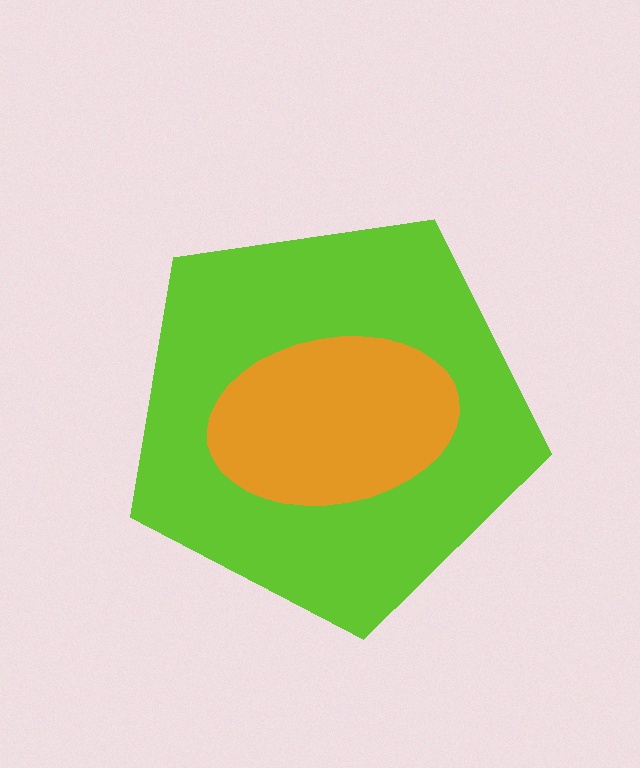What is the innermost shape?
The orange ellipse.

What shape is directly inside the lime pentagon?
The orange ellipse.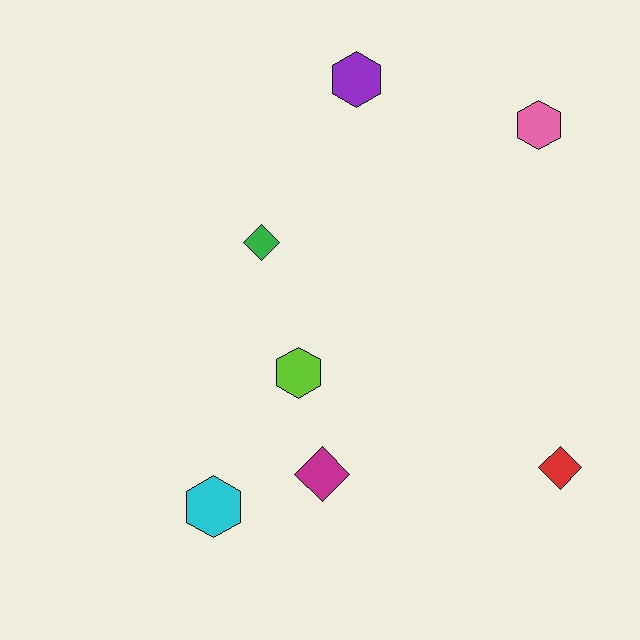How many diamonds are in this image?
There are 3 diamonds.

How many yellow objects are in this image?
There are no yellow objects.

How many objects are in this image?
There are 7 objects.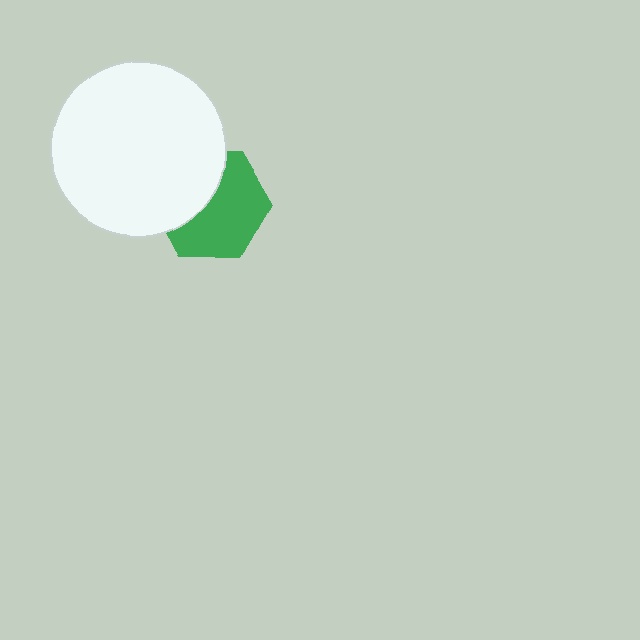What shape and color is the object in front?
The object in front is a white circle.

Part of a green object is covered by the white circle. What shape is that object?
It is a hexagon.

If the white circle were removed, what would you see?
You would see the complete green hexagon.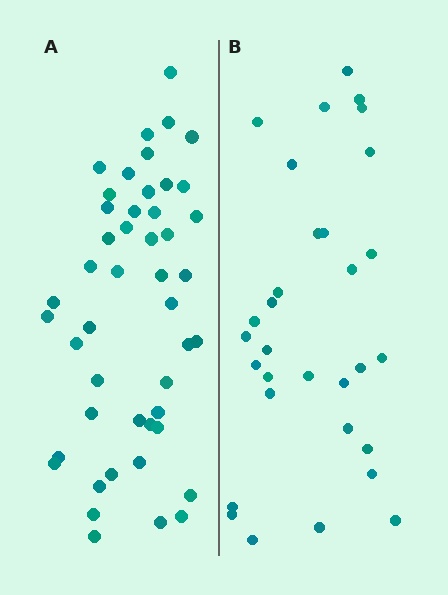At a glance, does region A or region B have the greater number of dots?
Region A (the left region) has more dots.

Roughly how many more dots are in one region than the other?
Region A has approximately 15 more dots than region B.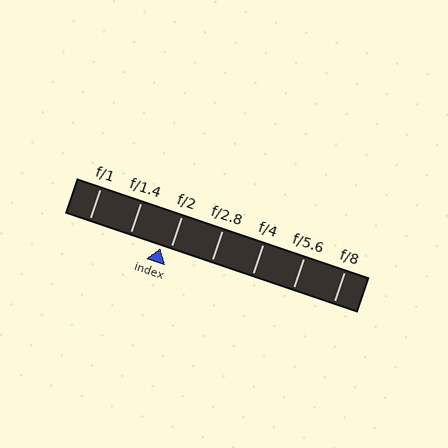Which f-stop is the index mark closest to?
The index mark is closest to f/2.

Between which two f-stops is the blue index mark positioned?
The index mark is between f/1.4 and f/2.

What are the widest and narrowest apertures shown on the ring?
The widest aperture shown is f/1 and the narrowest is f/8.